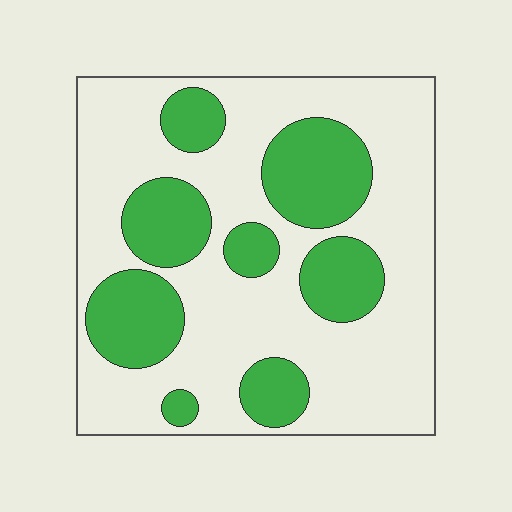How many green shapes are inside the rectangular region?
8.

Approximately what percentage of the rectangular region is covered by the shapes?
Approximately 30%.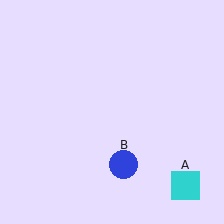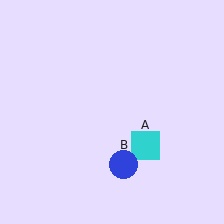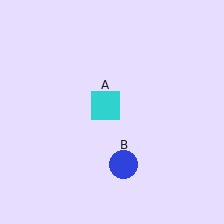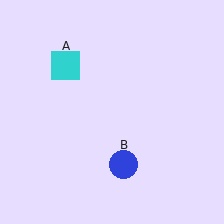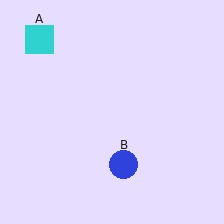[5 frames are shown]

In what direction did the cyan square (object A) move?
The cyan square (object A) moved up and to the left.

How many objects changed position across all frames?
1 object changed position: cyan square (object A).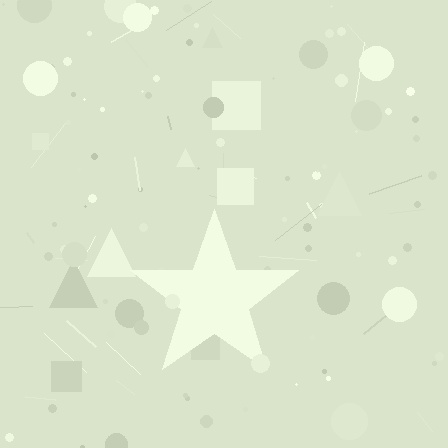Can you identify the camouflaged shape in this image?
The camouflaged shape is a star.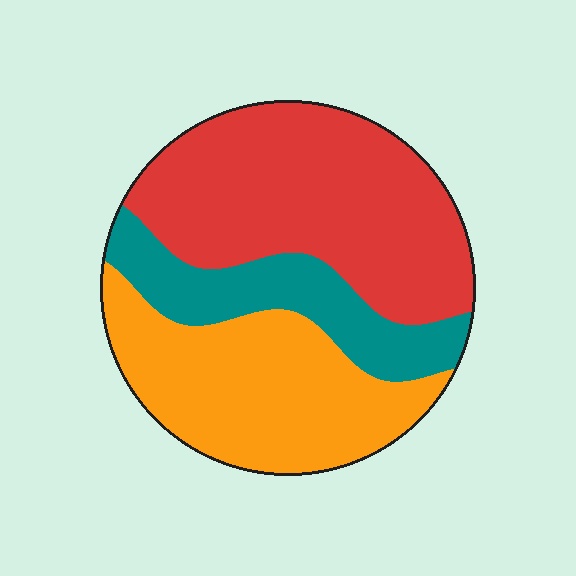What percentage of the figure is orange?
Orange takes up about one third (1/3) of the figure.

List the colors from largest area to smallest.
From largest to smallest: red, orange, teal.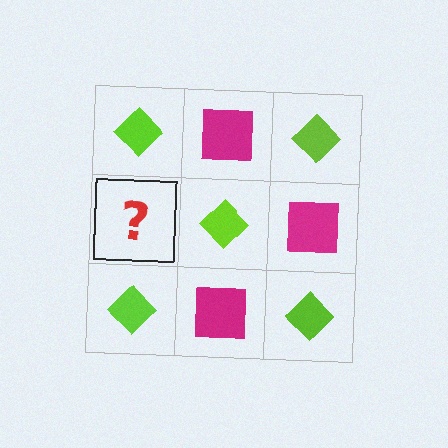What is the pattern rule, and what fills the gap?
The rule is that it alternates lime diamond and magenta square in a checkerboard pattern. The gap should be filled with a magenta square.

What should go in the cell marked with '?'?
The missing cell should contain a magenta square.